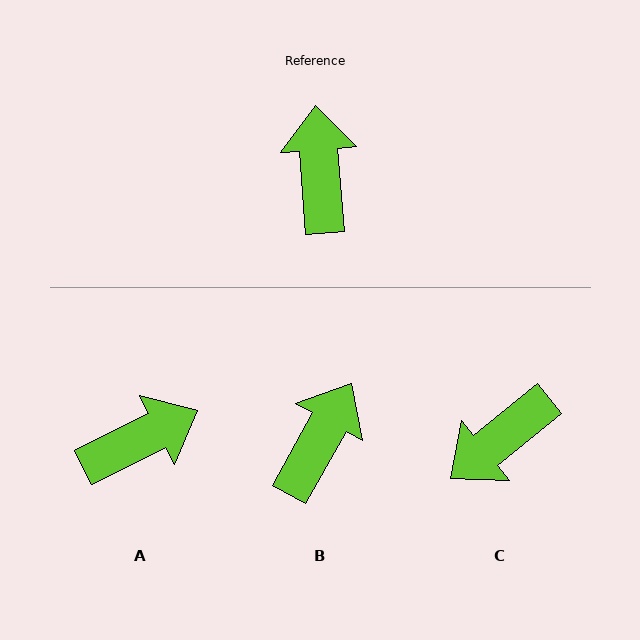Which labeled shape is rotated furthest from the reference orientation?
C, about 124 degrees away.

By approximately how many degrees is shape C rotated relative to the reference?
Approximately 124 degrees counter-clockwise.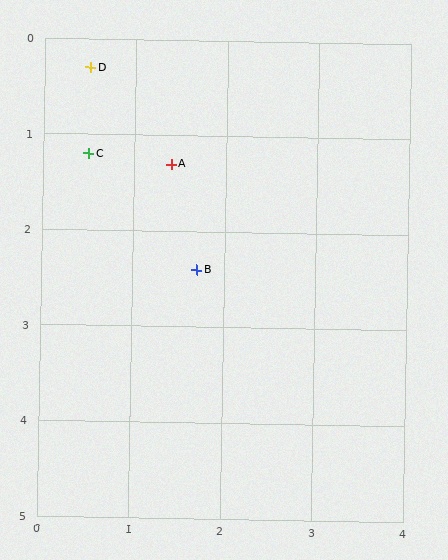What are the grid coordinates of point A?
Point A is at approximately (1.4, 1.3).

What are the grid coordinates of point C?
Point C is at approximately (0.5, 1.2).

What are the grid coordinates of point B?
Point B is at approximately (1.7, 2.4).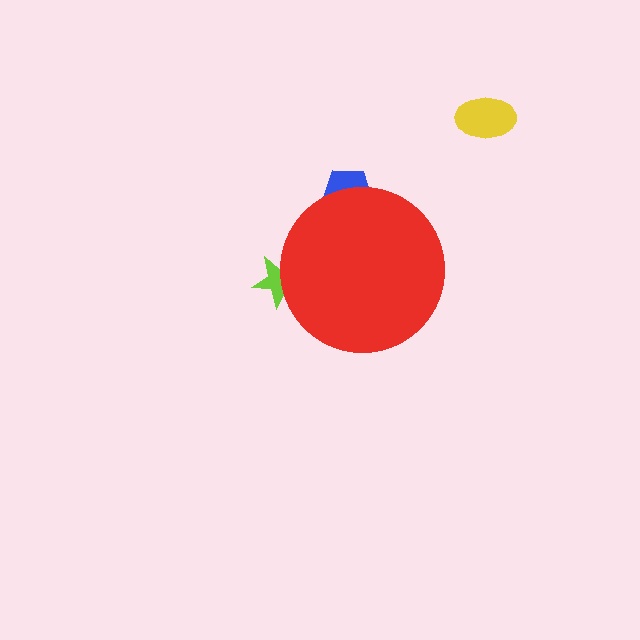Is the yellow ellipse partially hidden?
No, the yellow ellipse is fully visible.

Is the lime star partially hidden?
Yes, the lime star is partially hidden behind the red circle.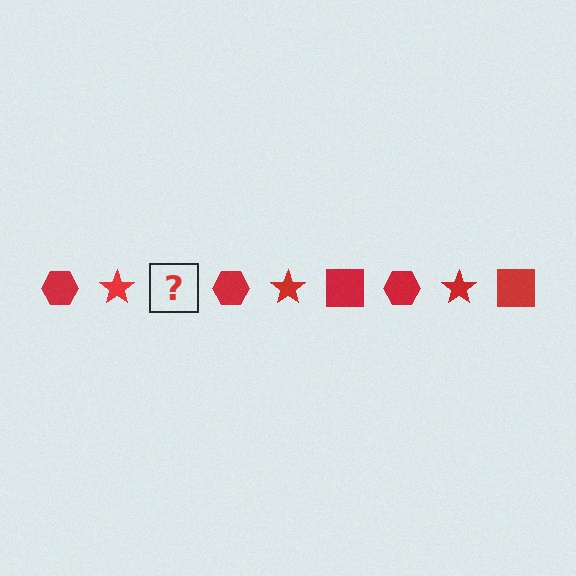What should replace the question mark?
The question mark should be replaced with a red square.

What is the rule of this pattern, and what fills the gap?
The rule is that the pattern cycles through hexagon, star, square shapes in red. The gap should be filled with a red square.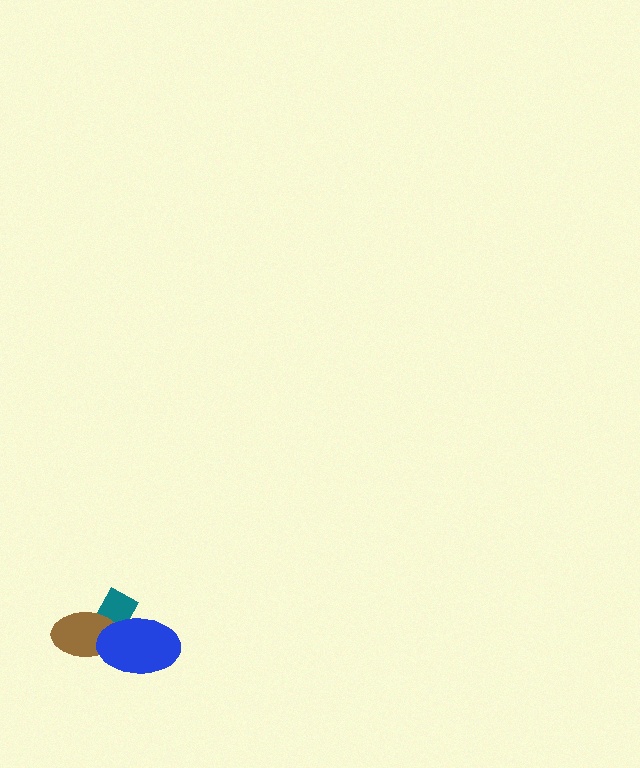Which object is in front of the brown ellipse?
The blue ellipse is in front of the brown ellipse.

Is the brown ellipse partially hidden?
Yes, it is partially covered by another shape.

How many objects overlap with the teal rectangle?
2 objects overlap with the teal rectangle.